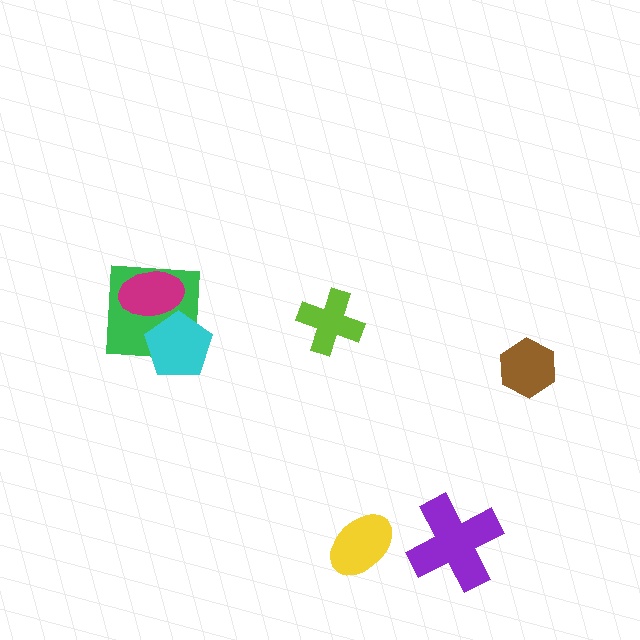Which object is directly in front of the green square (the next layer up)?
The magenta ellipse is directly in front of the green square.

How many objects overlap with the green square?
2 objects overlap with the green square.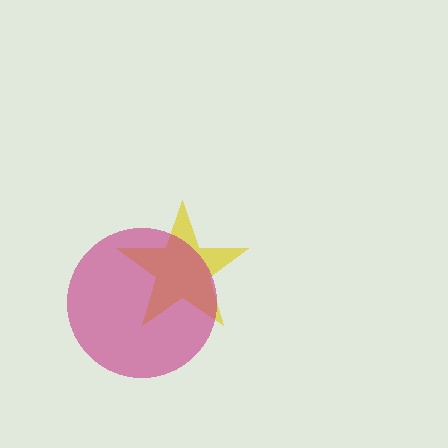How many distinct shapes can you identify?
There are 2 distinct shapes: a yellow star, a magenta circle.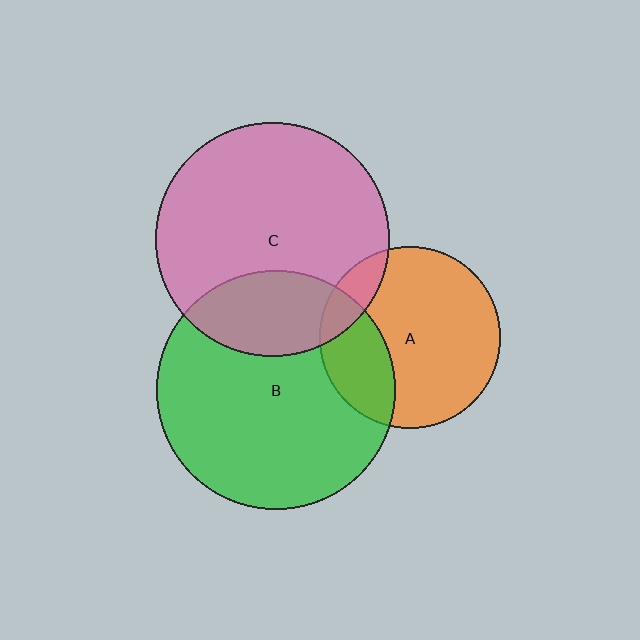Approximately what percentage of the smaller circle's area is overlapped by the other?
Approximately 25%.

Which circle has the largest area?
Circle B (green).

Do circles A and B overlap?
Yes.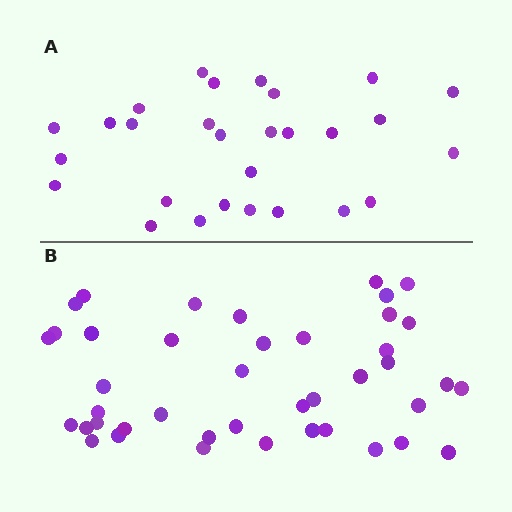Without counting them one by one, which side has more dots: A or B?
Region B (the bottom region) has more dots.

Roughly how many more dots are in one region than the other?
Region B has approximately 15 more dots than region A.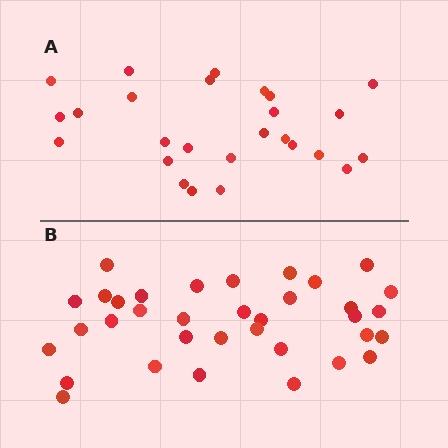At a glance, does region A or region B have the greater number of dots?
Region B (the bottom region) has more dots.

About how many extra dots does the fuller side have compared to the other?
Region B has roughly 8 or so more dots than region A.